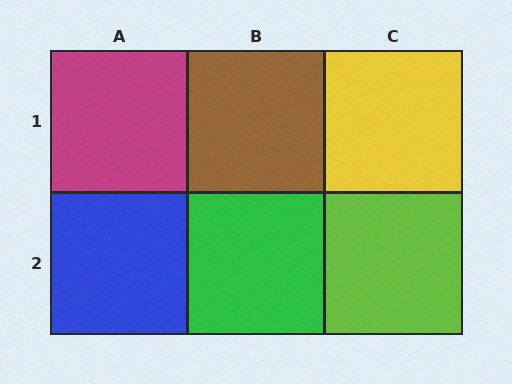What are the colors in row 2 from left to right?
Blue, green, lime.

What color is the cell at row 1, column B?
Brown.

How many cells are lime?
1 cell is lime.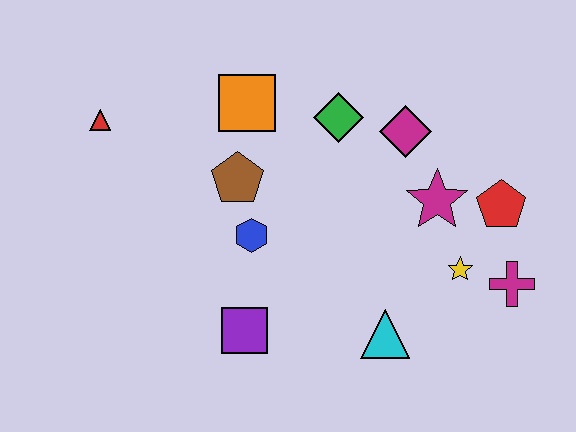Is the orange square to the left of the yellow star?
Yes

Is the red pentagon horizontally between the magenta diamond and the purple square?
No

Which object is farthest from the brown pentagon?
The magenta cross is farthest from the brown pentagon.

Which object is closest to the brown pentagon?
The blue hexagon is closest to the brown pentagon.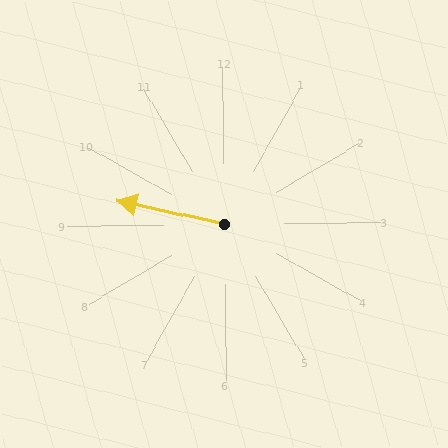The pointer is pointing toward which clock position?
Roughly 9 o'clock.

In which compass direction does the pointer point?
West.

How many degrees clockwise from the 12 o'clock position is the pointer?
Approximately 283 degrees.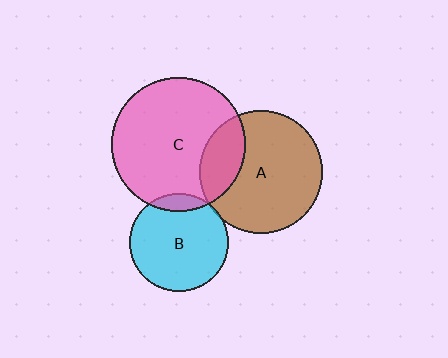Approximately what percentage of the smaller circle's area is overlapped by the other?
Approximately 20%.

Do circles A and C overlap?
Yes.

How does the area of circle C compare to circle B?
Approximately 1.9 times.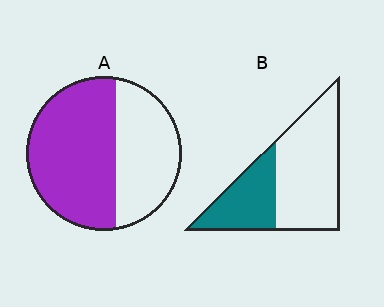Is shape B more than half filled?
No.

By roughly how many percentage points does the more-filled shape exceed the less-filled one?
By roughly 25 percentage points (A over B).